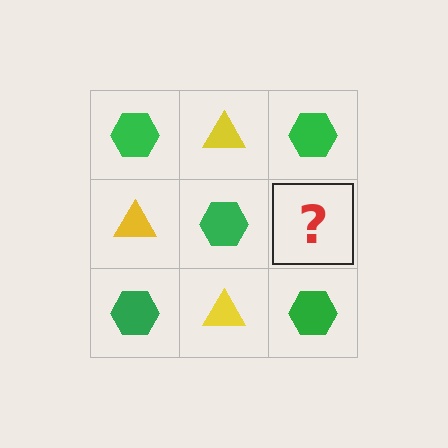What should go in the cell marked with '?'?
The missing cell should contain a yellow triangle.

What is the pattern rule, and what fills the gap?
The rule is that it alternates green hexagon and yellow triangle in a checkerboard pattern. The gap should be filled with a yellow triangle.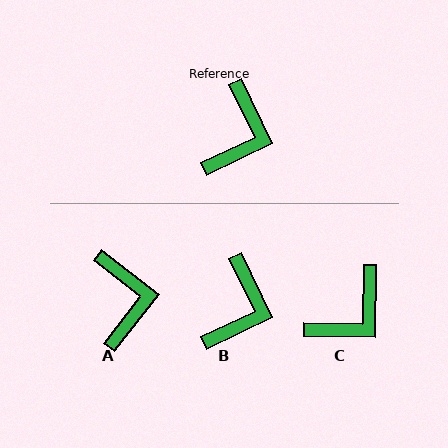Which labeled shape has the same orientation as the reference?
B.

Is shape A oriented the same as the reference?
No, it is off by about 27 degrees.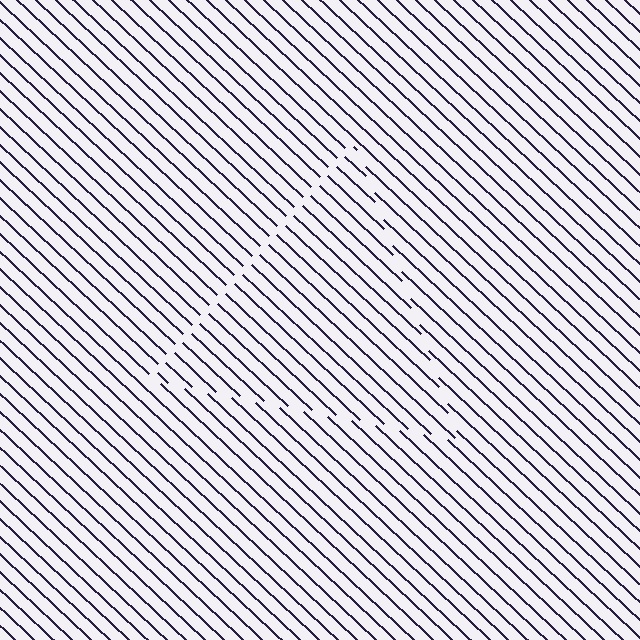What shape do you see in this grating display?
An illusory triangle. The interior of the shape contains the same grating, shifted by half a period — the contour is defined by the phase discontinuity where line-ends from the inner and outer gratings abut.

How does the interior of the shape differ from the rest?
The interior of the shape contains the same grating, shifted by half a period — the contour is defined by the phase discontinuity where line-ends from the inner and outer gratings abut.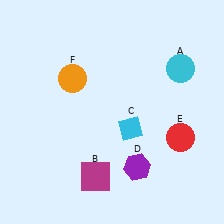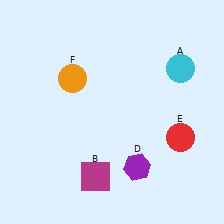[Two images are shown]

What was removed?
The cyan diamond (C) was removed in Image 2.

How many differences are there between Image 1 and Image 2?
There is 1 difference between the two images.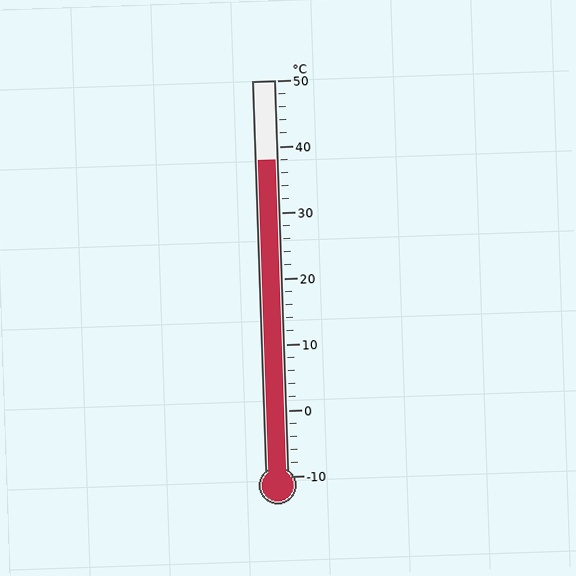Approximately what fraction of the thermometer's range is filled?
The thermometer is filled to approximately 80% of its range.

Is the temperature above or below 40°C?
The temperature is below 40°C.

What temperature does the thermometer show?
The thermometer shows approximately 38°C.